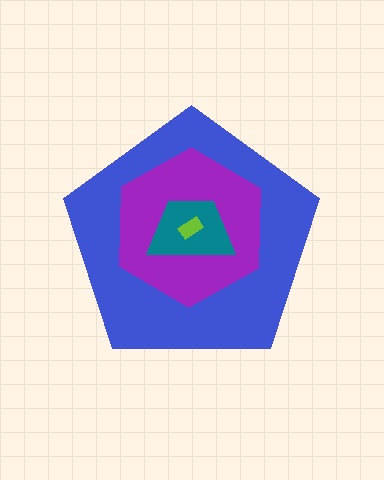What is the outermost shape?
The blue pentagon.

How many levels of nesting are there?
4.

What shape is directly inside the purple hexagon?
The teal trapezoid.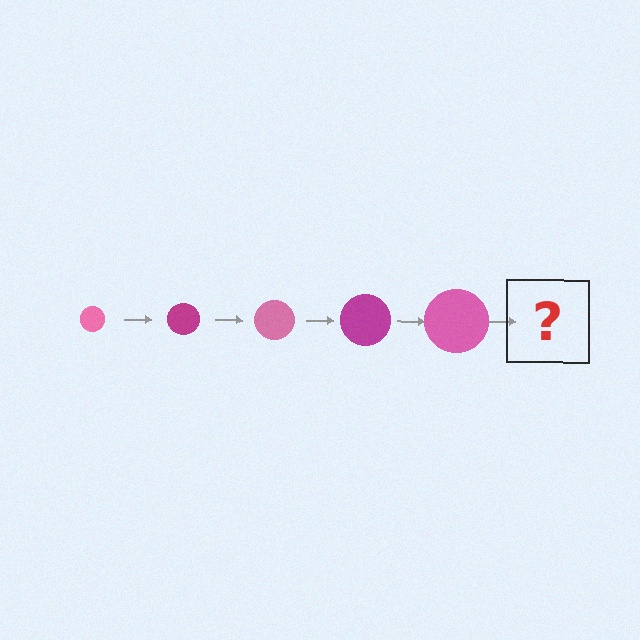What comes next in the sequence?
The next element should be a magenta circle, larger than the previous one.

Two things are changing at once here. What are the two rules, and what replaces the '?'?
The two rules are that the circle grows larger each step and the color cycles through pink and magenta. The '?' should be a magenta circle, larger than the previous one.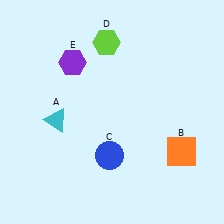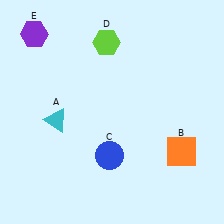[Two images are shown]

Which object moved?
The purple hexagon (E) moved left.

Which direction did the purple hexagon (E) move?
The purple hexagon (E) moved left.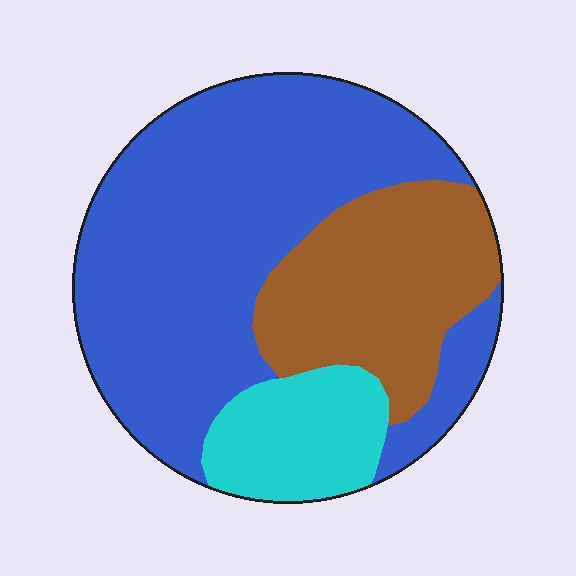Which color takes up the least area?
Cyan, at roughly 15%.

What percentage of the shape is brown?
Brown takes up about one quarter (1/4) of the shape.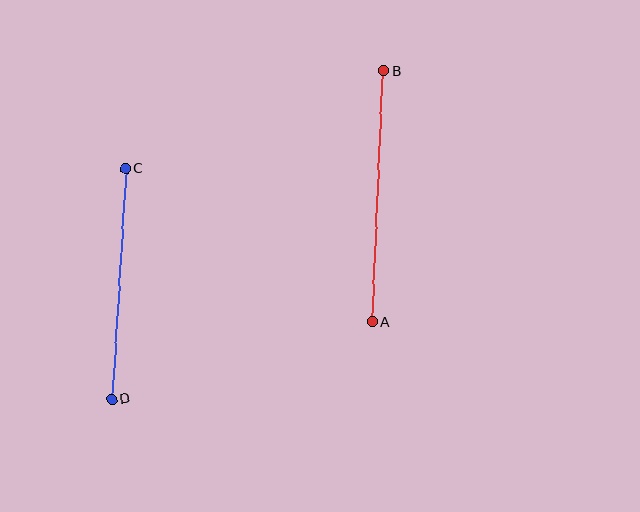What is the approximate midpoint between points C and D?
The midpoint is at approximately (119, 284) pixels.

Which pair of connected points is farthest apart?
Points A and B are farthest apart.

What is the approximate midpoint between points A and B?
The midpoint is at approximately (378, 196) pixels.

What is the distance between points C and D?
The distance is approximately 230 pixels.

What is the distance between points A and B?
The distance is approximately 252 pixels.